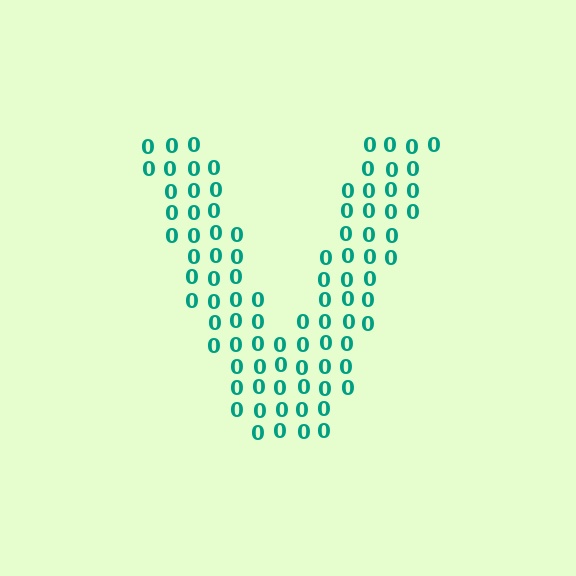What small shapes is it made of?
It is made of small digit 0's.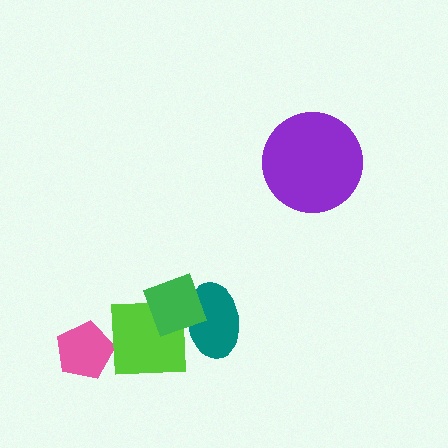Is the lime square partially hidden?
Yes, it is partially covered by another shape.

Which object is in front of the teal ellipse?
The green diamond is in front of the teal ellipse.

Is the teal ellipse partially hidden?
Yes, it is partially covered by another shape.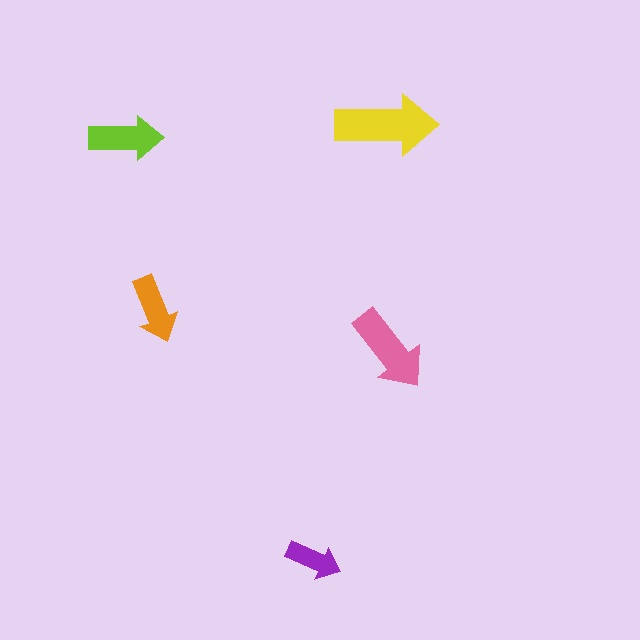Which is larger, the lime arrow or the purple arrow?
The lime one.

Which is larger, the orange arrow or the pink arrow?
The pink one.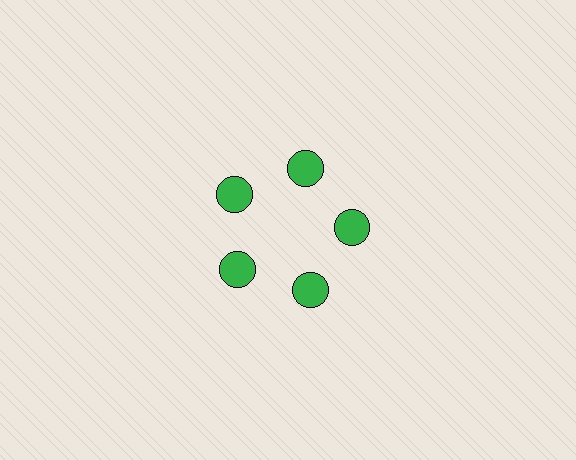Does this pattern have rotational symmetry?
Yes, this pattern has 5-fold rotational symmetry. It looks the same after rotating 72 degrees around the center.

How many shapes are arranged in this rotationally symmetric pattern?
There are 5 shapes, arranged in 5 groups of 1.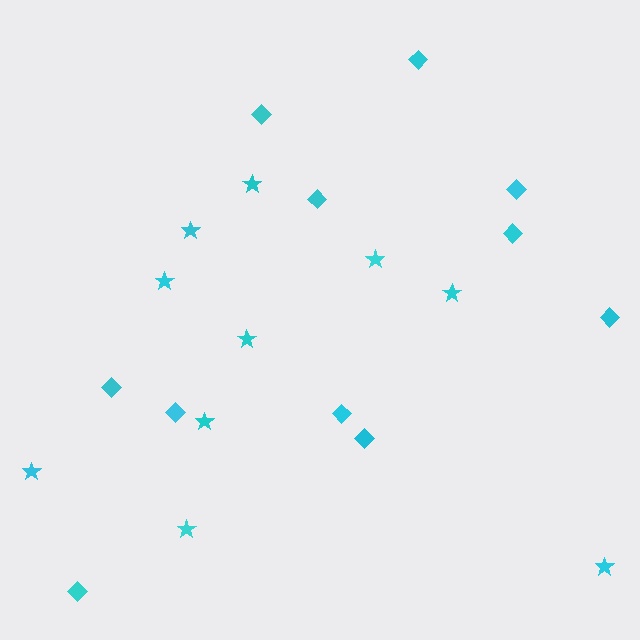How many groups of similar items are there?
There are 2 groups: one group of stars (10) and one group of diamonds (11).